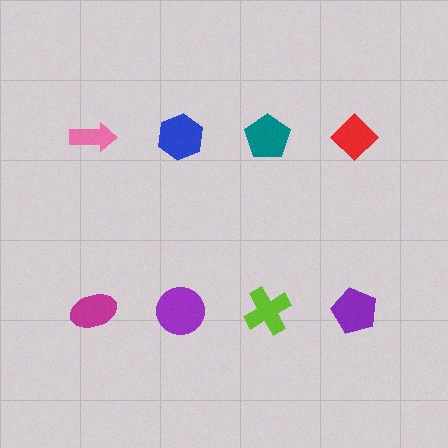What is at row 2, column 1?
A magenta ellipse.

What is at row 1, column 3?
A teal pentagon.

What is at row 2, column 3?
A lime cross.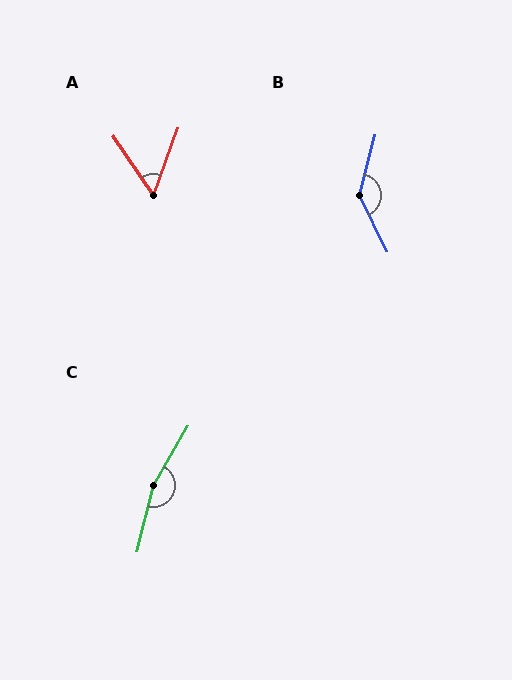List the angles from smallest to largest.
A (54°), B (140°), C (164°).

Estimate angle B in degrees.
Approximately 140 degrees.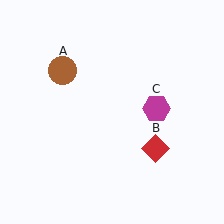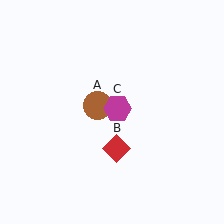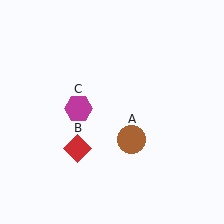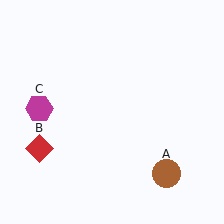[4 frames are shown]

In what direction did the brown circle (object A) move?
The brown circle (object A) moved down and to the right.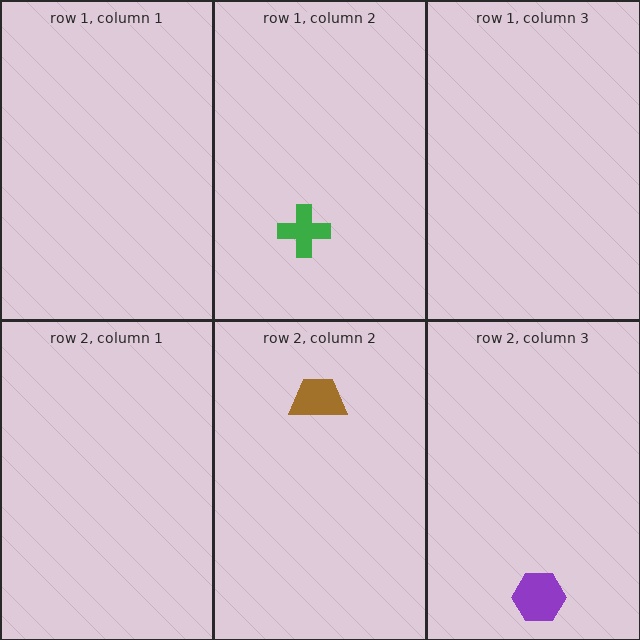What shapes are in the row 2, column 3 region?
The purple hexagon.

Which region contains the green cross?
The row 1, column 2 region.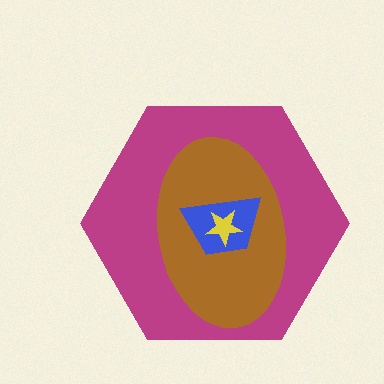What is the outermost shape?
The magenta hexagon.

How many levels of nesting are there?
4.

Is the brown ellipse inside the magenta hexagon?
Yes.